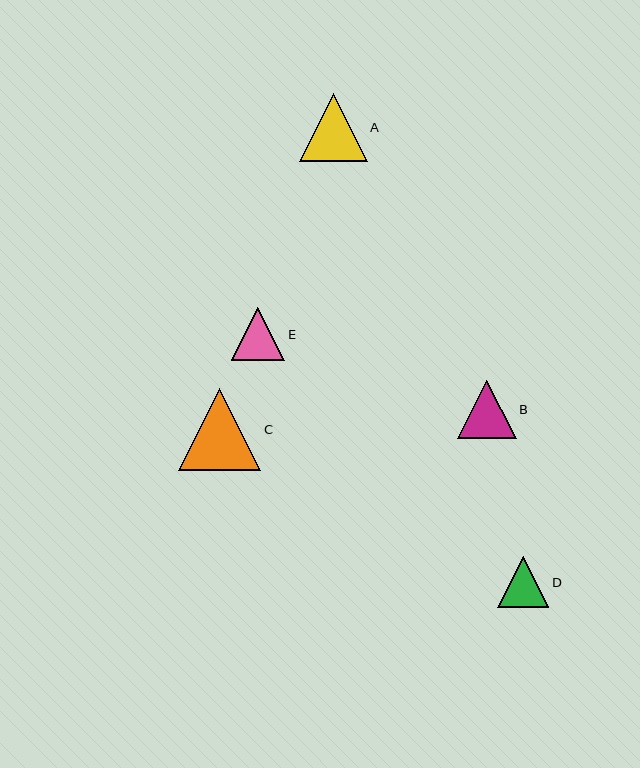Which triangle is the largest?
Triangle C is the largest with a size of approximately 82 pixels.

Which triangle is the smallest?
Triangle D is the smallest with a size of approximately 51 pixels.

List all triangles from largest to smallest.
From largest to smallest: C, A, B, E, D.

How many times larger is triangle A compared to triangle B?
Triangle A is approximately 1.2 times the size of triangle B.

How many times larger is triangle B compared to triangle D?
Triangle B is approximately 1.1 times the size of triangle D.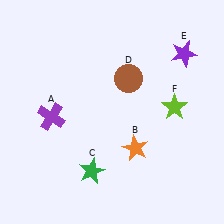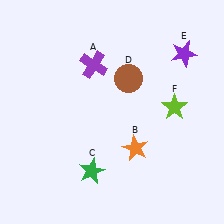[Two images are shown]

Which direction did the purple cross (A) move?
The purple cross (A) moved up.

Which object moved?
The purple cross (A) moved up.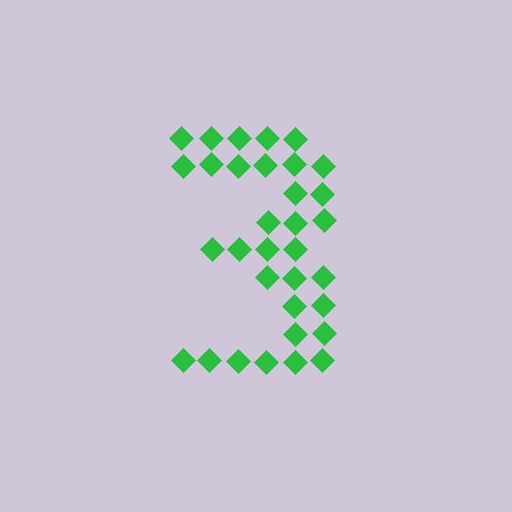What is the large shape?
The large shape is the digit 3.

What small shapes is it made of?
It is made of small diamonds.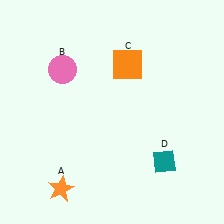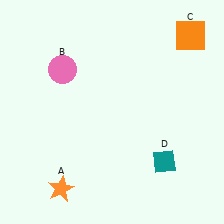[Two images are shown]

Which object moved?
The orange square (C) moved right.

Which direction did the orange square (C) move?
The orange square (C) moved right.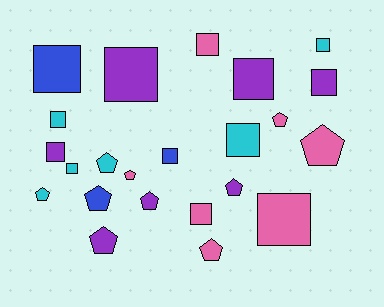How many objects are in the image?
There are 23 objects.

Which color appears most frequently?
Pink, with 7 objects.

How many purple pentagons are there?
There are 3 purple pentagons.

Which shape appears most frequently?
Square, with 13 objects.